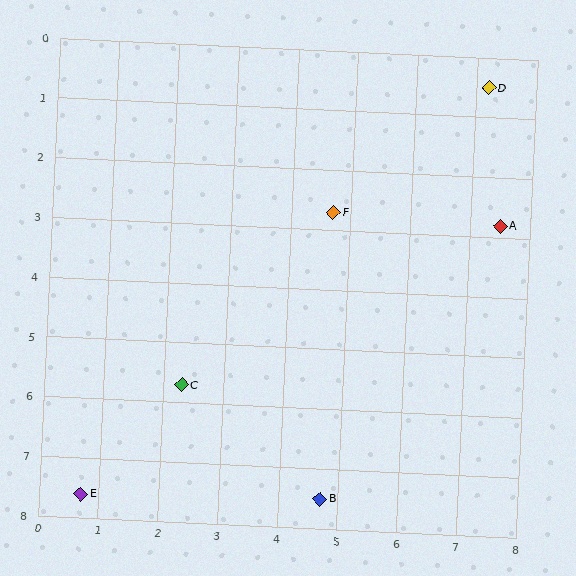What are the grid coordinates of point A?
Point A is at approximately (7.5, 2.8).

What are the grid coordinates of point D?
Point D is at approximately (7.2, 0.5).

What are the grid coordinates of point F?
Point F is at approximately (4.7, 2.7).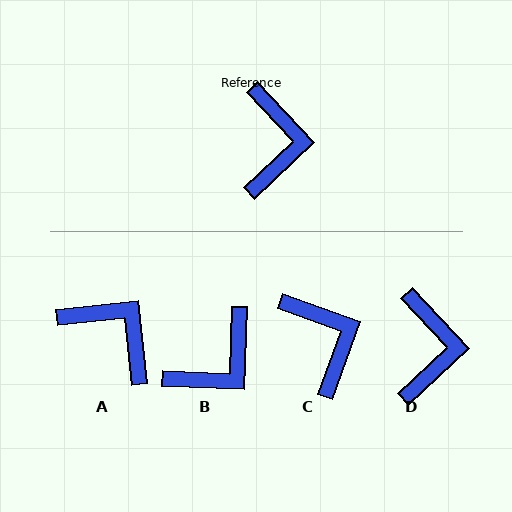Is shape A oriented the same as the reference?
No, it is off by about 53 degrees.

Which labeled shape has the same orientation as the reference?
D.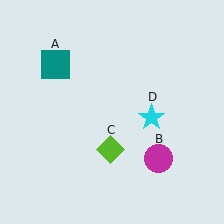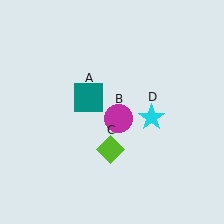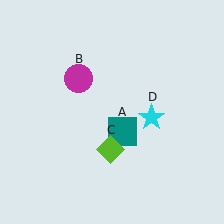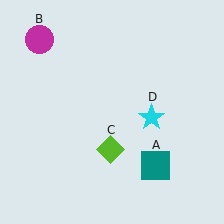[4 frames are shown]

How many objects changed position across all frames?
2 objects changed position: teal square (object A), magenta circle (object B).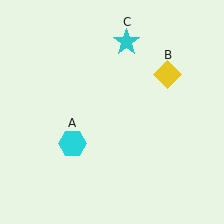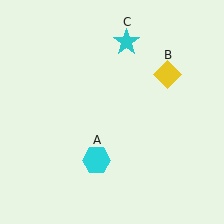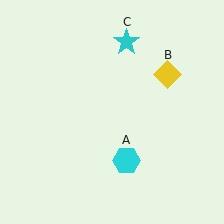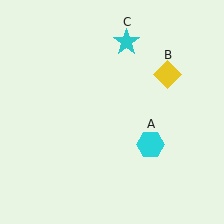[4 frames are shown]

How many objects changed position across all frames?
1 object changed position: cyan hexagon (object A).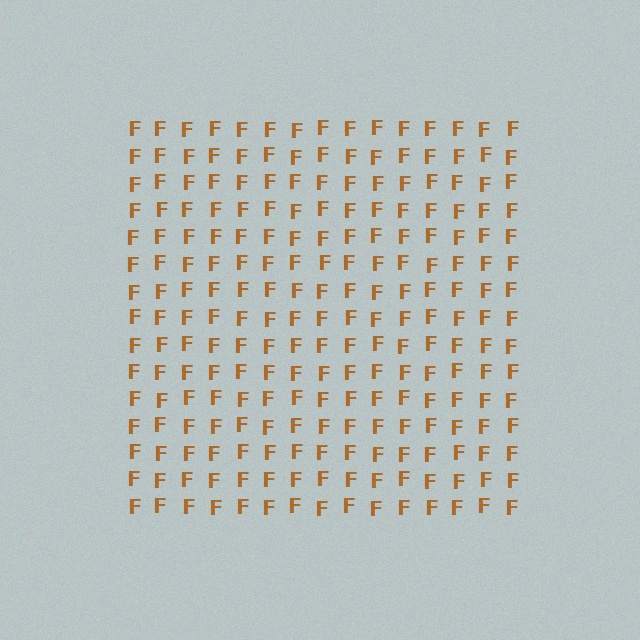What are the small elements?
The small elements are letter F's.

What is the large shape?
The large shape is a square.